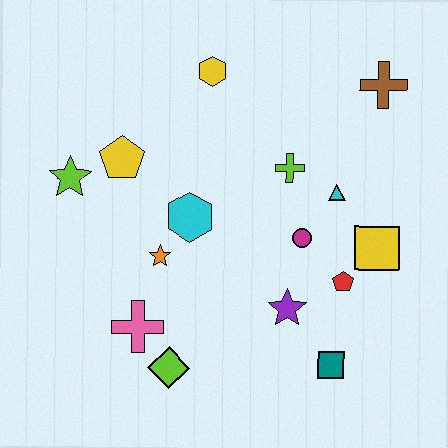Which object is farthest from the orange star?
The brown cross is farthest from the orange star.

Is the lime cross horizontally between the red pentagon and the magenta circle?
No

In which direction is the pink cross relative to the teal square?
The pink cross is to the left of the teal square.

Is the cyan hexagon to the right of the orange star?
Yes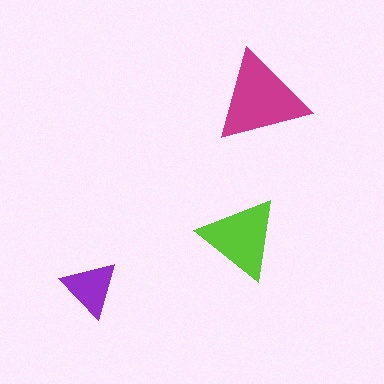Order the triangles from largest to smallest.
the magenta one, the lime one, the purple one.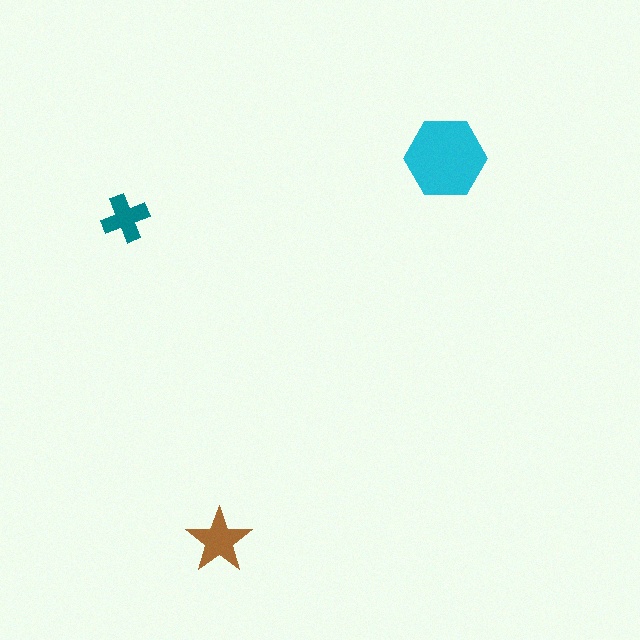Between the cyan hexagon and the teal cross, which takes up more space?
The cyan hexagon.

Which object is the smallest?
The teal cross.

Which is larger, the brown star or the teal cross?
The brown star.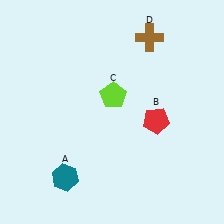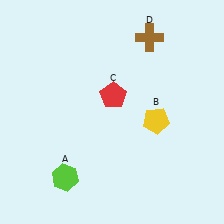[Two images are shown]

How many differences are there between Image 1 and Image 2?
There are 3 differences between the two images.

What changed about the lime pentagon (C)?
In Image 1, C is lime. In Image 2, it changed to red.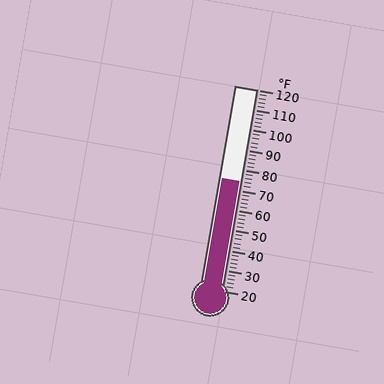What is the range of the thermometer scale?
The thermometer scale ranges from 20°F to 120°F.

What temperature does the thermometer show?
The thermometer shows approximately 74°F.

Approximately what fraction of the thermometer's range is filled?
The thermometer is filled to approximately 55% of its range.